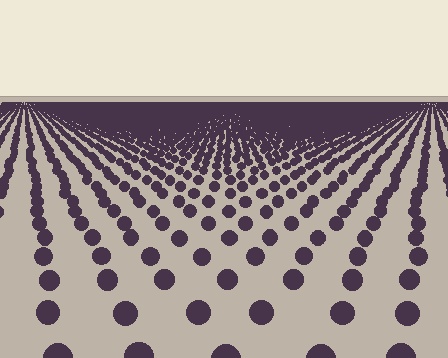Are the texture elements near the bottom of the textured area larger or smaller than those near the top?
Larger. Near the bottom, elements are closer to the viewer and appear at a bigger on-screen size.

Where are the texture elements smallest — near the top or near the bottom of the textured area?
Near the top.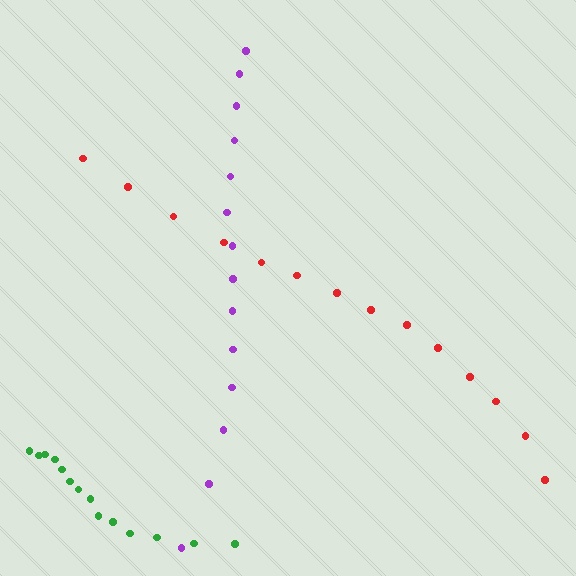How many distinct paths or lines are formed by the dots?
There are 3 distinct paths.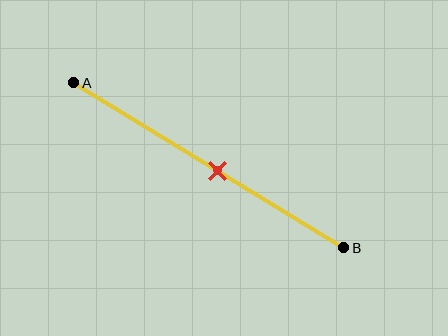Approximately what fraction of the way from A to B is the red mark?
The red mark is approximately 55% of the way from A to B.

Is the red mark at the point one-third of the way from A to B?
No, the mark is at about 55% from A, not at the 33% one-third point.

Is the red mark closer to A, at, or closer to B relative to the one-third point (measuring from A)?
The red mark is closer to point B than the one-third point of segment AB.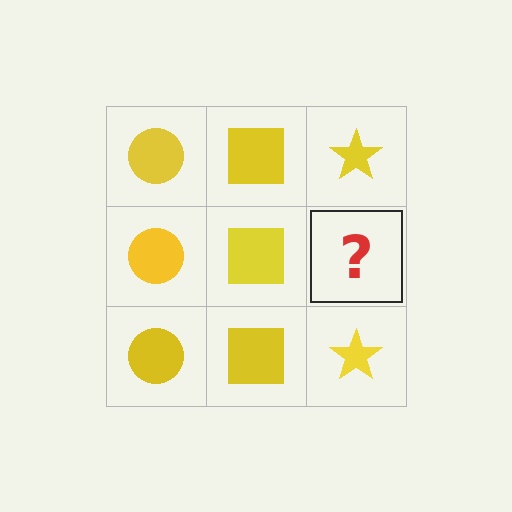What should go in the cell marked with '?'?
The missing cell should contain a yellow star.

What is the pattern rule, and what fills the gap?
The rule is that each column has a consistent shape. The gap should be filled with a yellow star.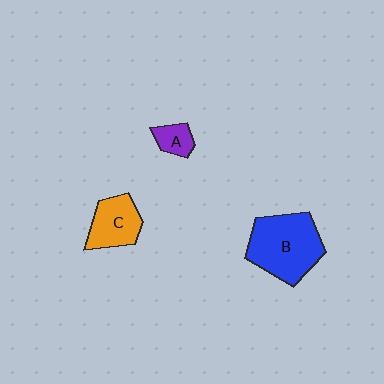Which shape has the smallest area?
Shape A (purple).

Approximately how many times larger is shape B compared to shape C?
Approximately 1.8 times.